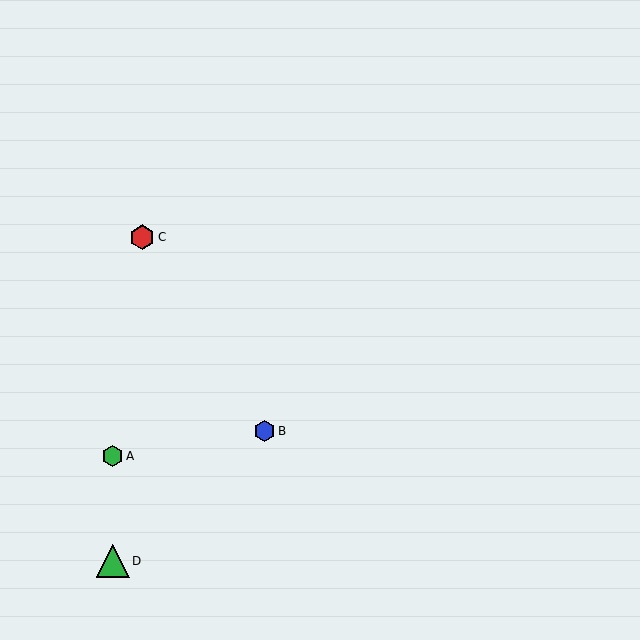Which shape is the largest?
The green triangle (labeled D) is the largest.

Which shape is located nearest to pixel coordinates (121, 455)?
The green hexagon (labeled A) at (113, 456) is nearest to that location.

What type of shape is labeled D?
Shape D is a green triangle.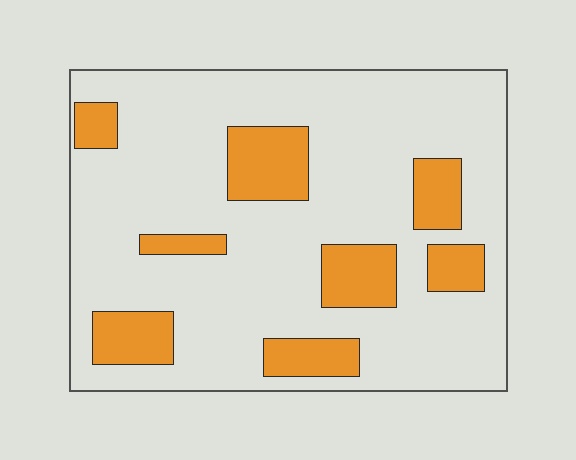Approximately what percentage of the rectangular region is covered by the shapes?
Approximately 20%.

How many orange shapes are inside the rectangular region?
8.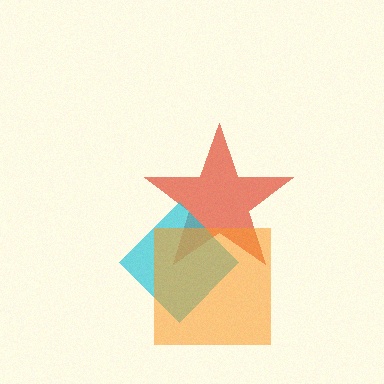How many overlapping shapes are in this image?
There are 3 overlapping shapes in the image.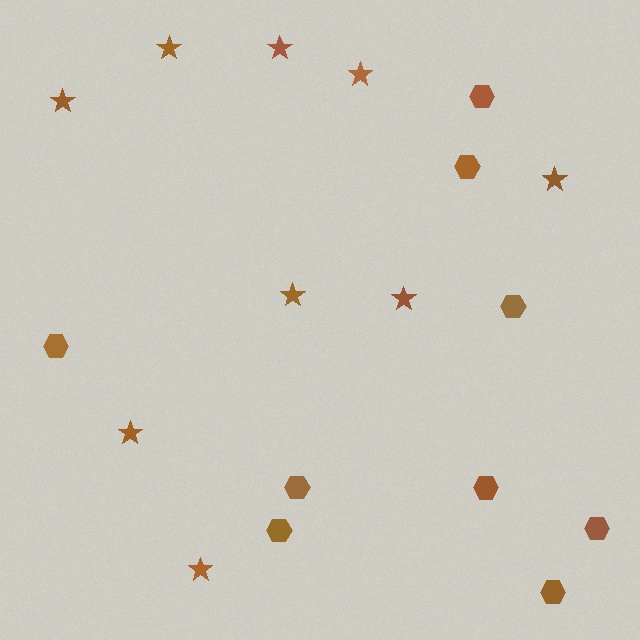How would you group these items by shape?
There are 2 groups: one group of hexagons (9) and one group of stars (9).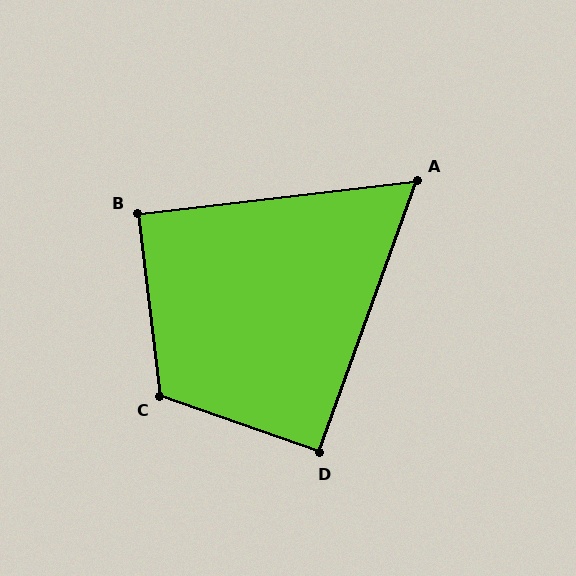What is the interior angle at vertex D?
Approximately 90 degrees (approximately right).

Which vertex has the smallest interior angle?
A, at approximately 64 degrees.